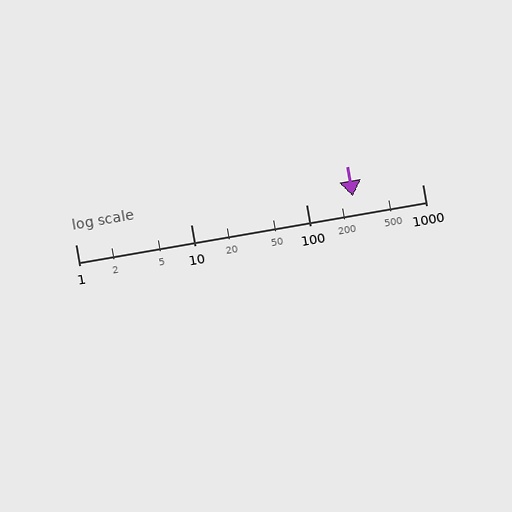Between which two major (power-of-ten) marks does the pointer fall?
The pointer is between 100 and 1000.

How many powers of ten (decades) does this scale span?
The scale spans 3 decades, from 1 to 1000.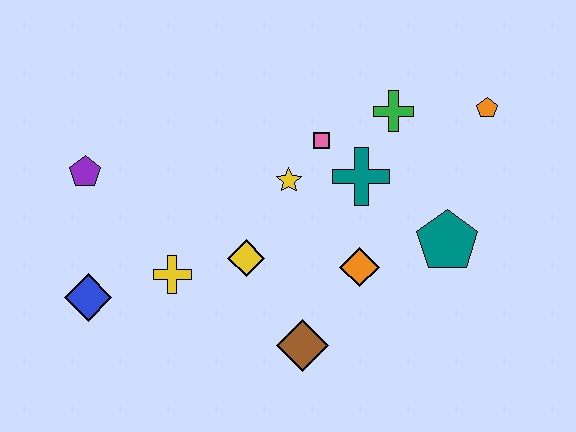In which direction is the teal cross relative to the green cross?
The teal cross is below the green cross.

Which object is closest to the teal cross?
The pink square is closest to the teal cross.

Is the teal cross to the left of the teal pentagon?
Yes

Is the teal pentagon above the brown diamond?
Yes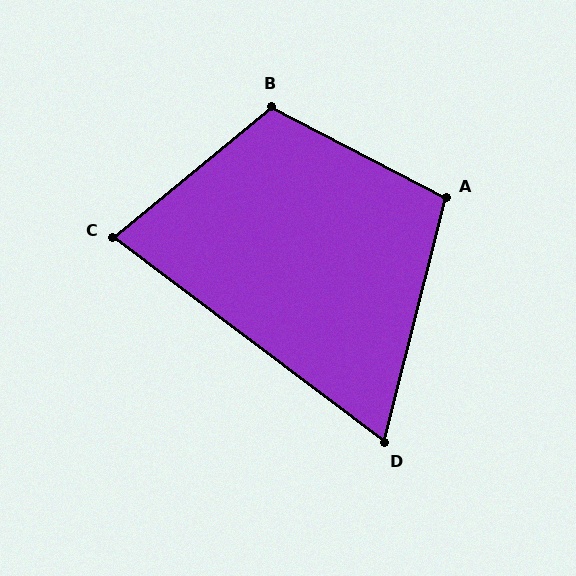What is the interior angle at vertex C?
Approximately 77 degrees (acute).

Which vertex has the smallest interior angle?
D, at approximately 67 degrees.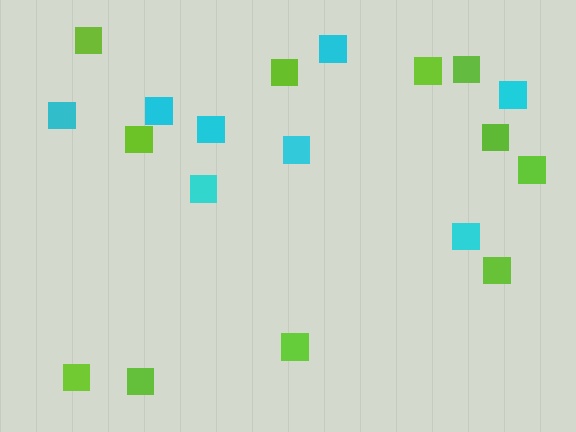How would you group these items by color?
There are 2 groups: one group of lime squares (11) and one group of cyan squares (8).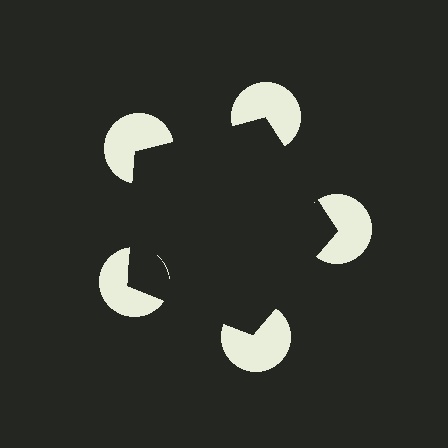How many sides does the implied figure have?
5 sides.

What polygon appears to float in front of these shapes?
An illusory pentagon — its edges are inferred from the aligned wedge cuts in the pac-man discs, not physically drawn.